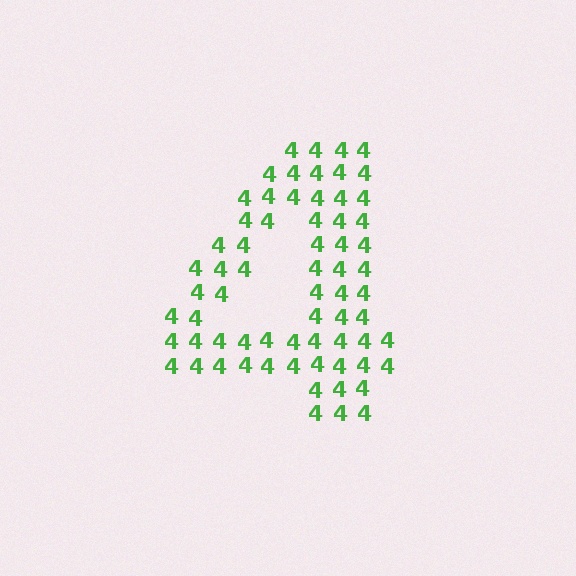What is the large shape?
The large shape is the digit 4.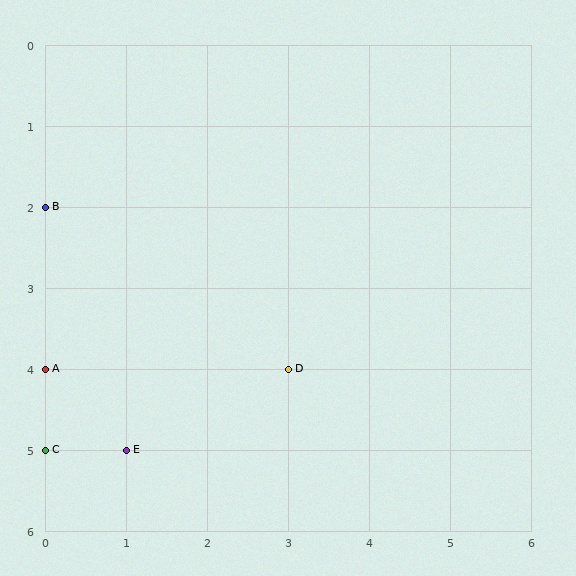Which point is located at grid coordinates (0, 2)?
Point B is at (0, 2).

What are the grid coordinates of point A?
Point A is at grid coordinates (0, 4).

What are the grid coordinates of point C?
Point C is at grid coordinates (0, 5).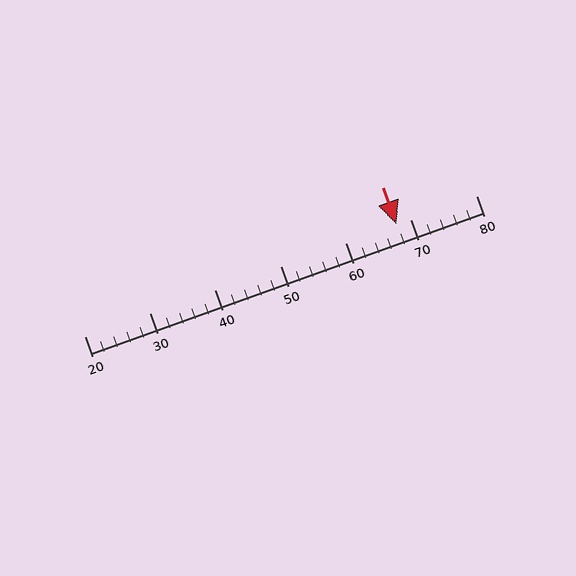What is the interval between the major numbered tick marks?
The major tick marks are spaced 10 units apart.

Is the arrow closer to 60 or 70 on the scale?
The arrow is closer to 70.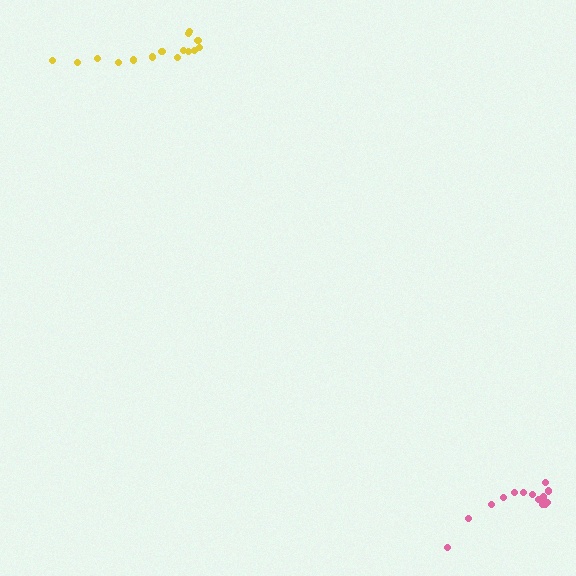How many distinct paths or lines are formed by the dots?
There are 2 distinct paths.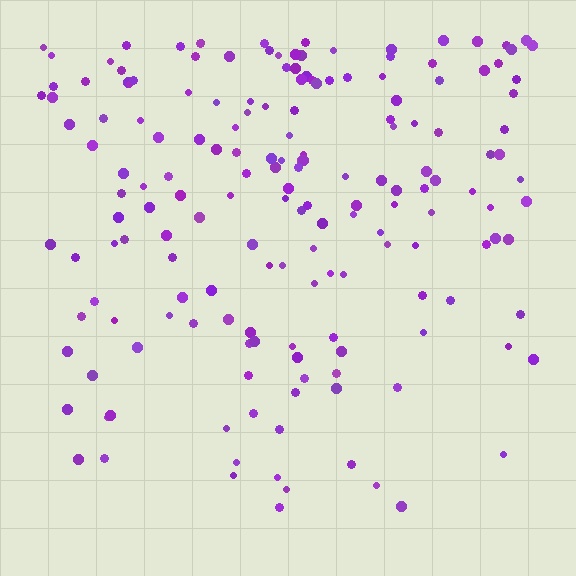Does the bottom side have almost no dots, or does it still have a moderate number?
Still a moderate number, just noticeably fewer than the top.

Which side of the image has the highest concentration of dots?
The top.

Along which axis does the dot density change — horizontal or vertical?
Vertical.